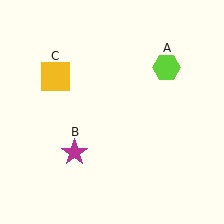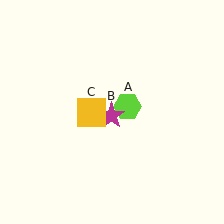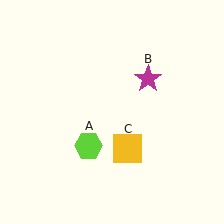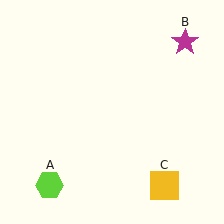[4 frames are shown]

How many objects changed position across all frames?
3 objects changed position: lime hexagon (object A), magenta star (object B), yellow square (object C).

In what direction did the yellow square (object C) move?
The yellow square (object C) moved down and to the right.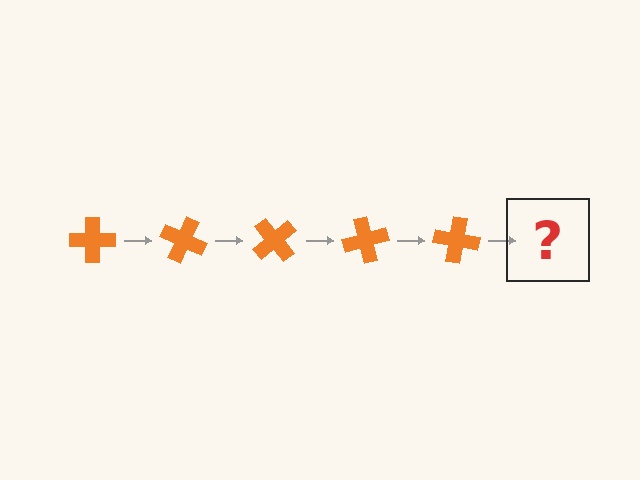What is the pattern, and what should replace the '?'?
The pattern is that the cross rotates 25 degrees each step. The '?' should be an orange cross rotated 125 degrees.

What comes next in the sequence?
The next element should be an orange cross rotated 125 degrees.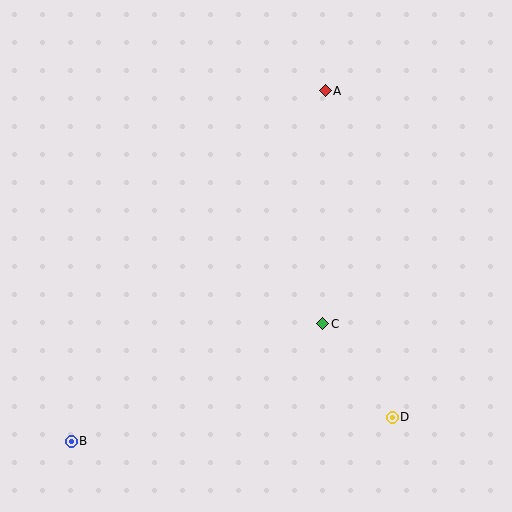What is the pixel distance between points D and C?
The distance between D and C is 117 pixels.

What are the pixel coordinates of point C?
Point C is at (323, 324).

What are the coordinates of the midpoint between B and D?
The midpoint between B and D is at (232, 429).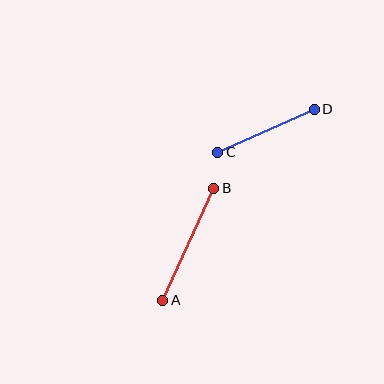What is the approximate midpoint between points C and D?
The midpoint is at approximately (266, 131) pixels.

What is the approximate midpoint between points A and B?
The midpoint is at approximately (188, 244) pixels.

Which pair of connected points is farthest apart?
Points A and B are farthest apart.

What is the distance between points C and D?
The distance is approximately 106 pixels.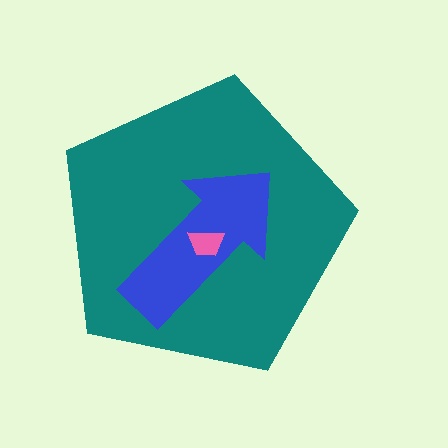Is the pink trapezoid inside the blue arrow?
Yes.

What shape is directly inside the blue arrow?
The pink trapezoid.